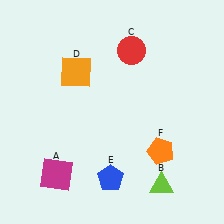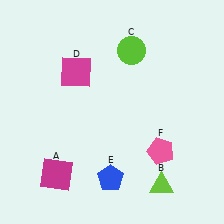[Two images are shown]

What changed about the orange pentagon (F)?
In Image 1, F is orange. In Image 2, it changed to pink.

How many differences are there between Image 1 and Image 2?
There are 3 differences between the two images.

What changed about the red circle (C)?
In Image 1, C is red. In Image 2, it changed to lime.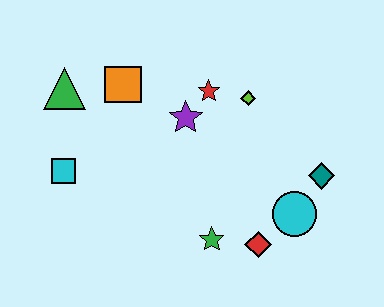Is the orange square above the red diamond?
Yes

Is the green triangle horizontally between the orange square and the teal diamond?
No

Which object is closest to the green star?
The red diamond is closest to the green star.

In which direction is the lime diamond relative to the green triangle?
The lime diamond is to the right of the green triangle.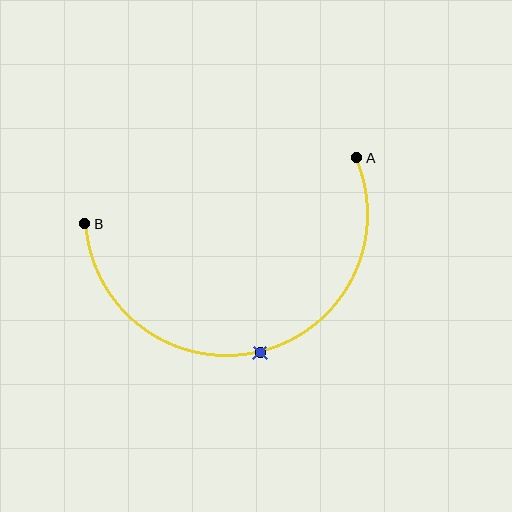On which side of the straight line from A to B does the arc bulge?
The arc bulges below the straight line connecting A and B.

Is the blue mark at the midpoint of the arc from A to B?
Yes. The blue mark lies on the arc at equal arc-length from both A and B — it is the arc midpoint.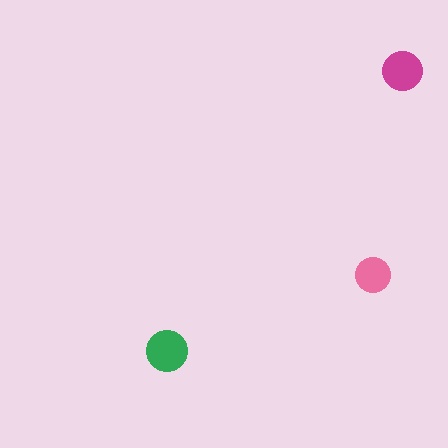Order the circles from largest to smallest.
the green one, the magenta one, the pink one.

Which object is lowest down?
The green circle is bottommost.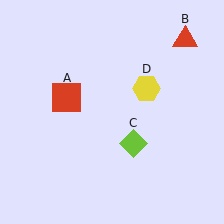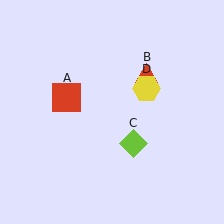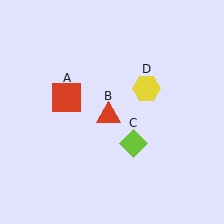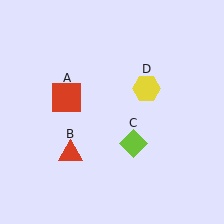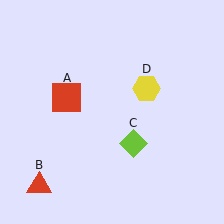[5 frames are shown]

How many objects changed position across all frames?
1 object changed position: red triangle (object B).